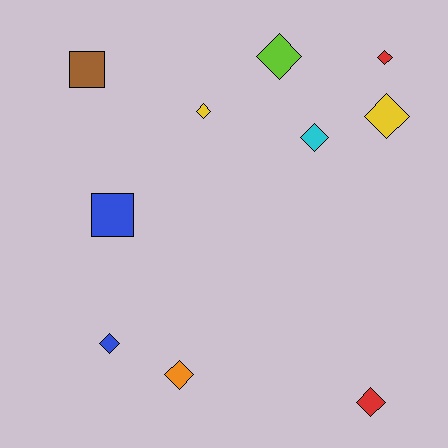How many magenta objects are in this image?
There are no magenta objects.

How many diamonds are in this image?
There are 8 diamonds.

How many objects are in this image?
There are 10 objects.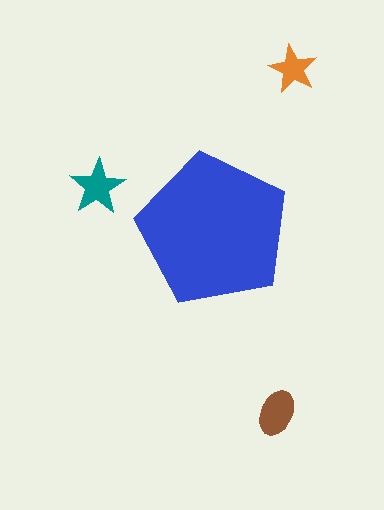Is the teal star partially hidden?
No, the teal star is fully visible.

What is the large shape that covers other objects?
A blue pentagon.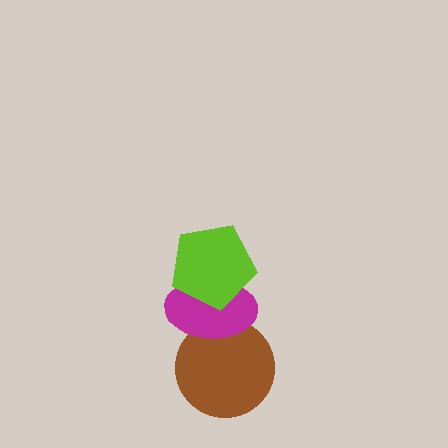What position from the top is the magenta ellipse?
The magenta ellipse is 2nd from the top.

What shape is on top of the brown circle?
The magenta ellipse is on top of the brown circle.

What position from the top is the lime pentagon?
The lime pentagon is 1st from the top.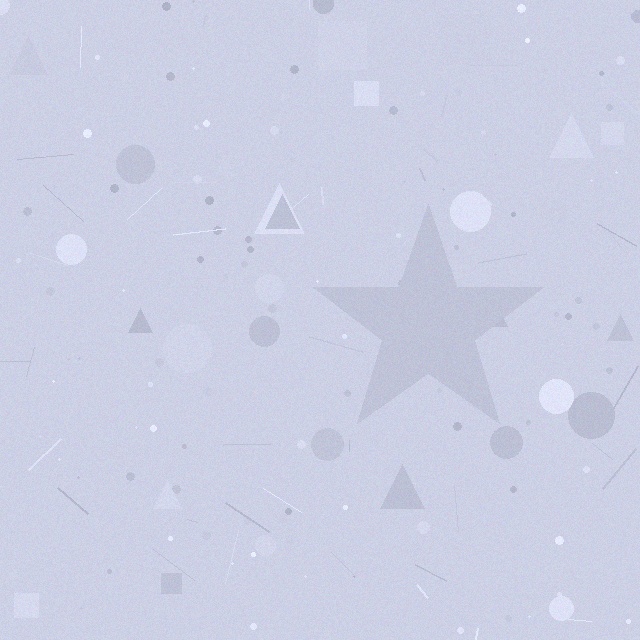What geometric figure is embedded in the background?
A star is embedded in the background.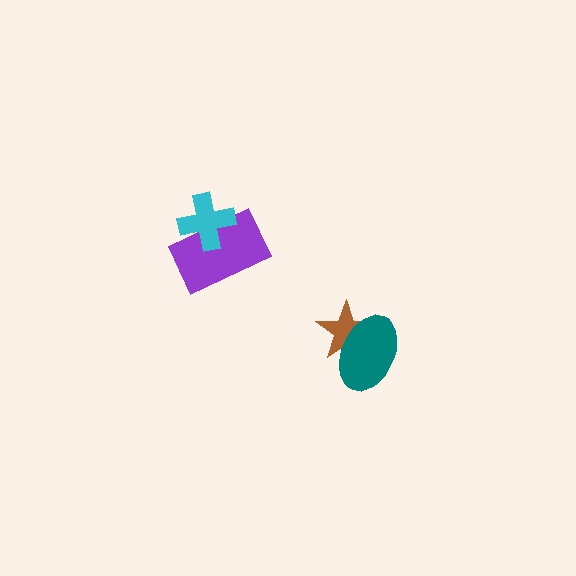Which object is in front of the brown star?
The teal ellipse is in front of the brown star.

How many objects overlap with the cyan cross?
1 object overlaps with the cyan cross.